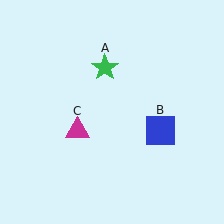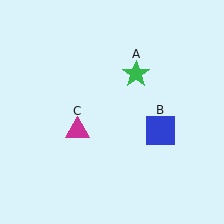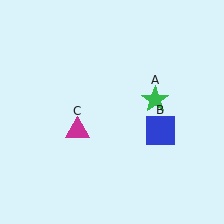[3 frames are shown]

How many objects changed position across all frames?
1 object changed position: green star (object A).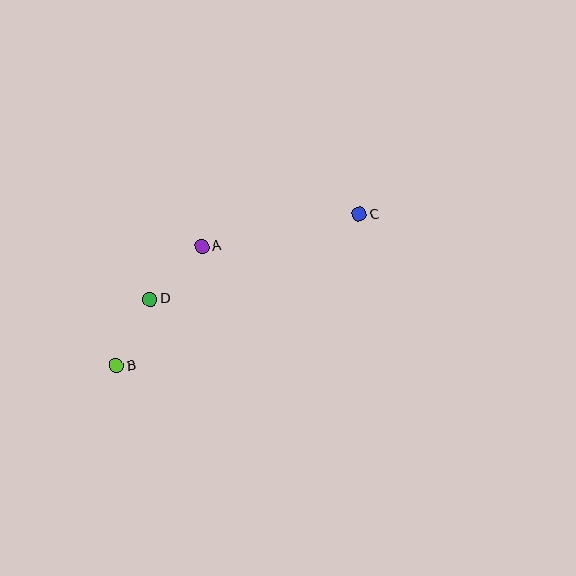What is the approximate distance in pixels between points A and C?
The distance between A and C is approximately 161 pixels.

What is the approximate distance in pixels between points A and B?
The distance between A and B is approximately 147 pixels.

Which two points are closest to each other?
Points A and D are closest to each other.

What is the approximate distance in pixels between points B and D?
The distance between B and D is approximately 75 pixels.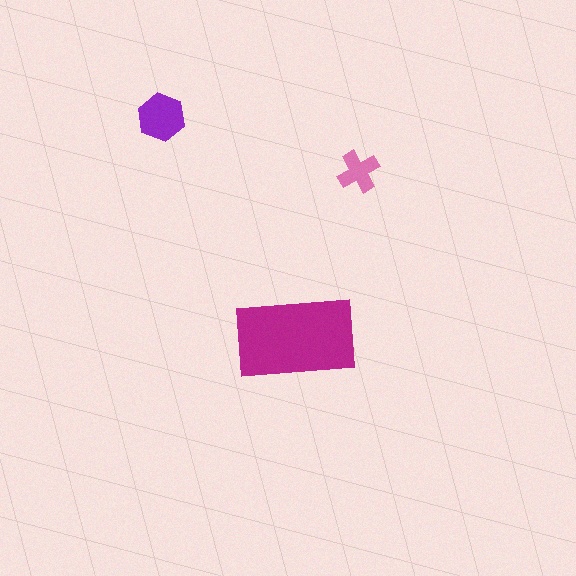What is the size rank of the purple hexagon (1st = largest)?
2nd.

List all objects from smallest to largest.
The pink cross, the purple hexagon, the magenta rectangle.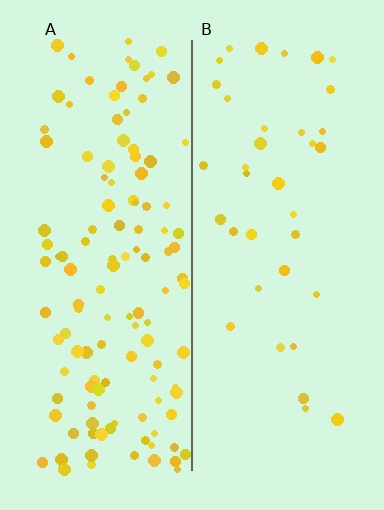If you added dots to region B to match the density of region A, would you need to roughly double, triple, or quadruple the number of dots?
Approximately triple.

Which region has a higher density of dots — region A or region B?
A (the left).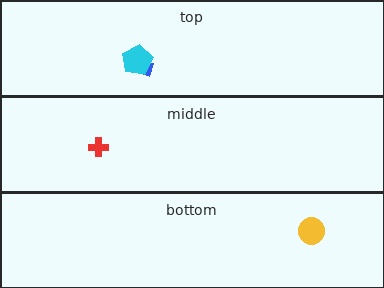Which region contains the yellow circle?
The bottom region.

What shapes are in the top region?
The blue rectangle, the cyan pentagon.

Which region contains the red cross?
The middle region.